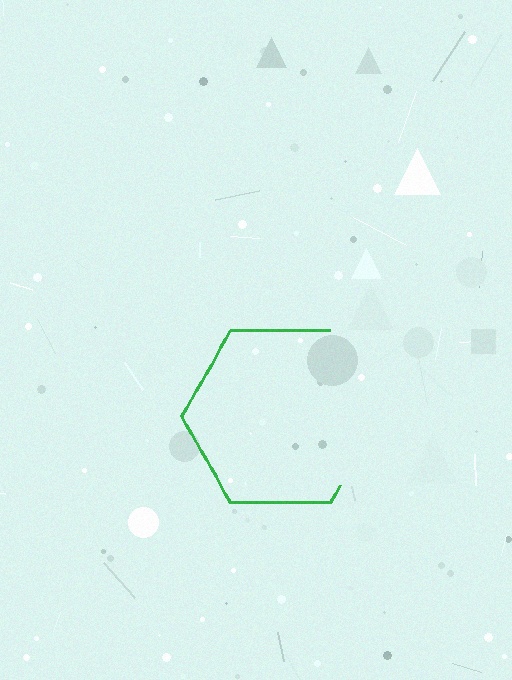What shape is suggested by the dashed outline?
The dashed outline suggests a hexagon.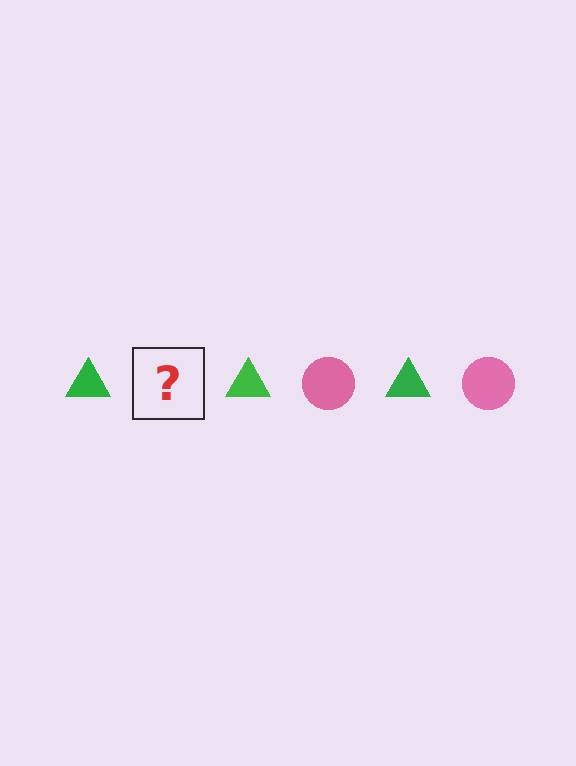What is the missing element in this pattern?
The missing element is a pink circle.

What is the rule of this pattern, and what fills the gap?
The rule is that the pattern alternates between green triangle and pink circle. The gap should be filled with a pink circle.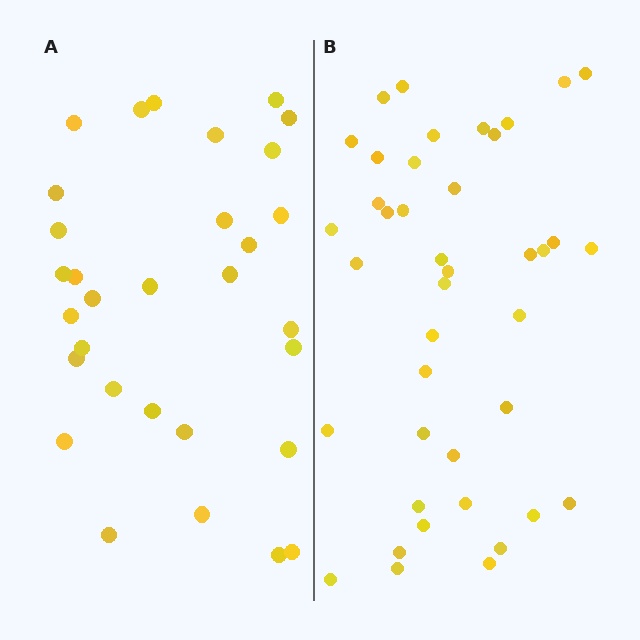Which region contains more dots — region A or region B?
Region B (the right region) has more dots.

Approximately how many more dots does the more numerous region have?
Region B has roughly 10 or so more dots than region A.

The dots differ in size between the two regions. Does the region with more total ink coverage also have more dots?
No. Region A has more total ink coverage because its dots are larger, but region B actually contains more individual dots. Total area can be misleading — the number of items is what matters here.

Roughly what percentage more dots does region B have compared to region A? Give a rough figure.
About 30% more.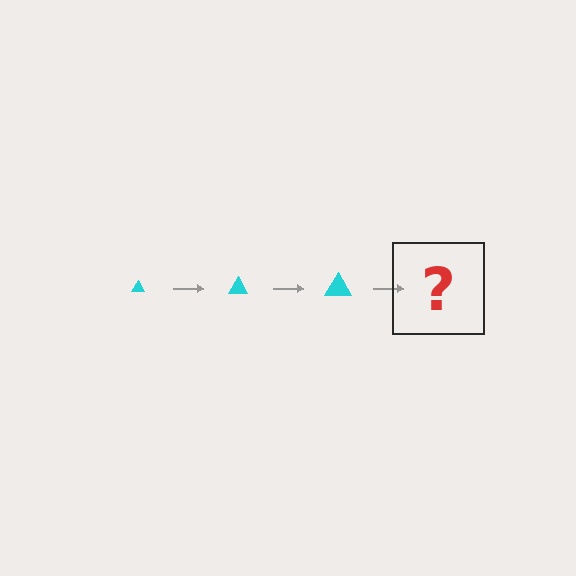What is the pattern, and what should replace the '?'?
The pattern is that the triangle gets progressively larger each step. The '?' should be a cyan triangle, larger than the previous one.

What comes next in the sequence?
The next element should be a cyan triangle, larger than the previous one.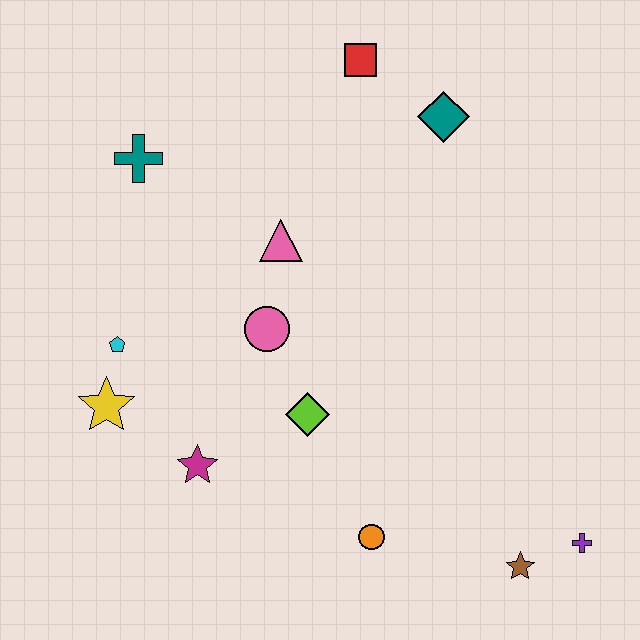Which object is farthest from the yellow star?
The purple cross is farthest from the yellow star.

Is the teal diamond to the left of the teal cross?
No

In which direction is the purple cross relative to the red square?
The purple cross is below the red square.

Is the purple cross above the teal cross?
No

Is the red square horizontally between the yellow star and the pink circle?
No